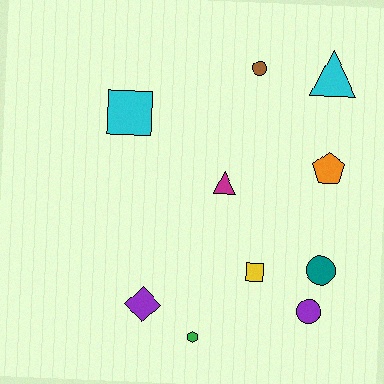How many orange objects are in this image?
There is 1 orange object.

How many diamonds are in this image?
There is 1 diamond.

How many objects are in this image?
There are 10 objects.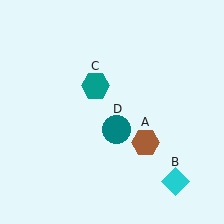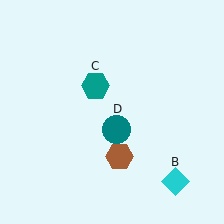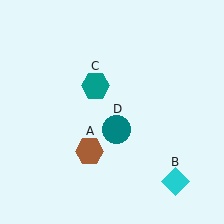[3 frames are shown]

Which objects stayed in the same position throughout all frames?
Cyan diamond (object B) and teal hexagon (object C) and teal circle (object D) remained stationary.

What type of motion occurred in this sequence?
The brown hexagon (object A) rotated clockwise around the center of the scene.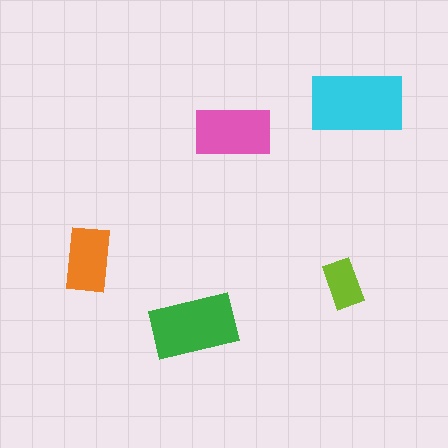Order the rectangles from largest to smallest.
the cyan one, the green one, the pink one, the orange one, the lime one.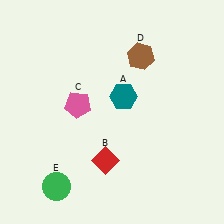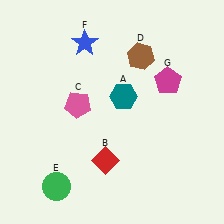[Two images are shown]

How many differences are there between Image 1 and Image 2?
There are 2 differences between the two images.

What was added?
A blue star (F), a magenta pentagon (G) were added in Image 2.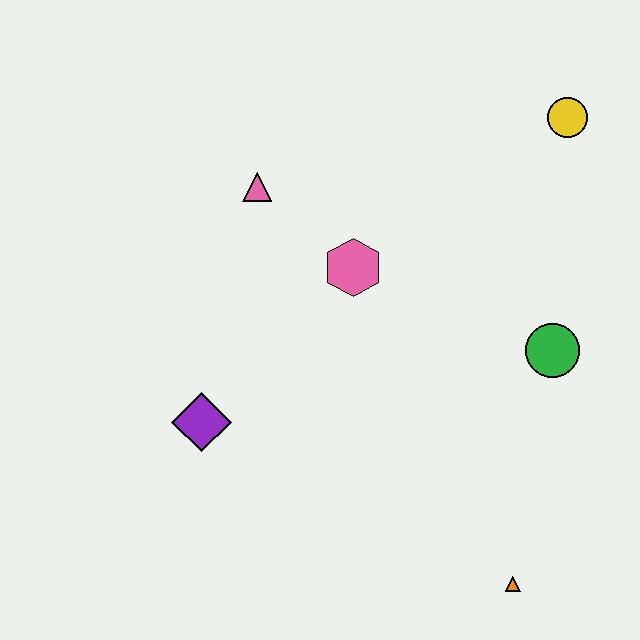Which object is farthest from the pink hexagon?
The orange triangle is farthest from the pink hexagon.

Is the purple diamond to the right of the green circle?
No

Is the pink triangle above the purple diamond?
Yes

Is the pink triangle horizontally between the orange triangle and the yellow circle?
No